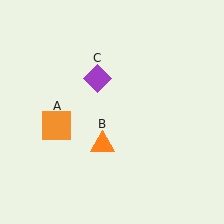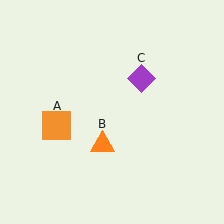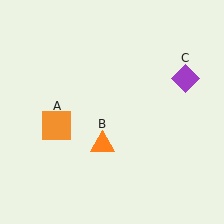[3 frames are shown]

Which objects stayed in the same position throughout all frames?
Orange square (object A) and orange triangle (object B) remained stationary.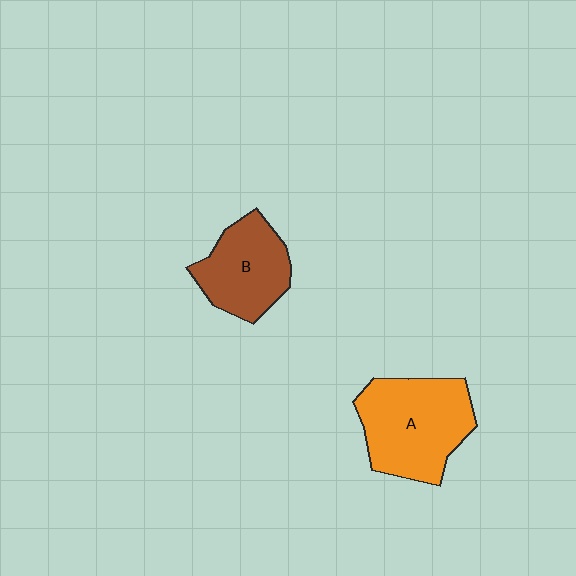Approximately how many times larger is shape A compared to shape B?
Approximately 1.4 times.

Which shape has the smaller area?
Shape B (brown).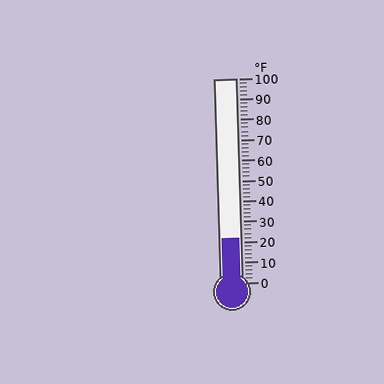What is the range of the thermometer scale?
The thermometer scale ranges from 0°F to 100°F.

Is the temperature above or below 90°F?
The temperature is below 90°F.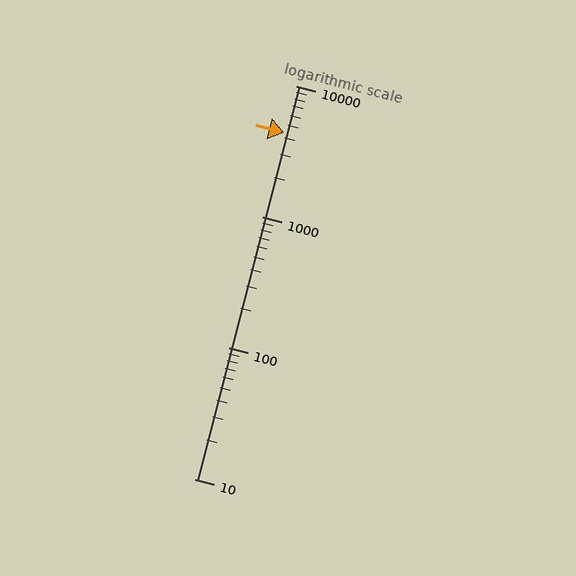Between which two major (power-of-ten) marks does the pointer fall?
The pointer is between 1000 and 10000.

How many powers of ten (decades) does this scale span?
The scale spans 3 decades, from 10 to 10000.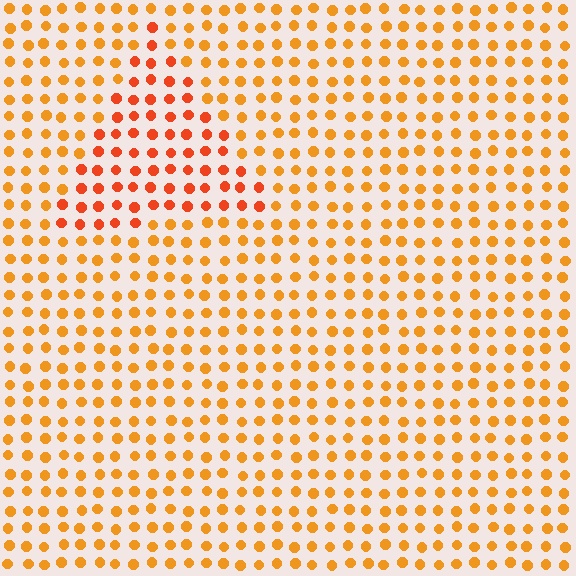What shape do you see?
I see a triangle.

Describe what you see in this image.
The image is filled with small orange elements in a uniform arrangement. A triangle-shaped region is visible where the elements are tinted to a slightly different hue, forming a subtle color boundary.